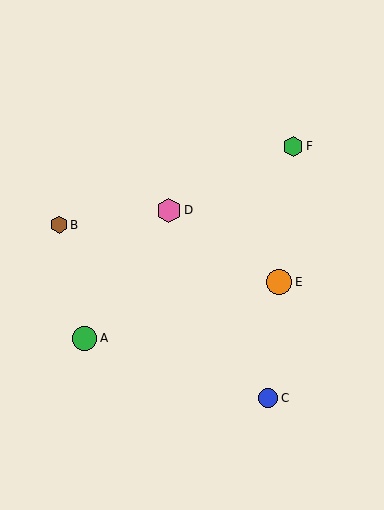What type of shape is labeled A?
Shape A is a green circle.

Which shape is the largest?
The orange circle (labeled E) is the largest.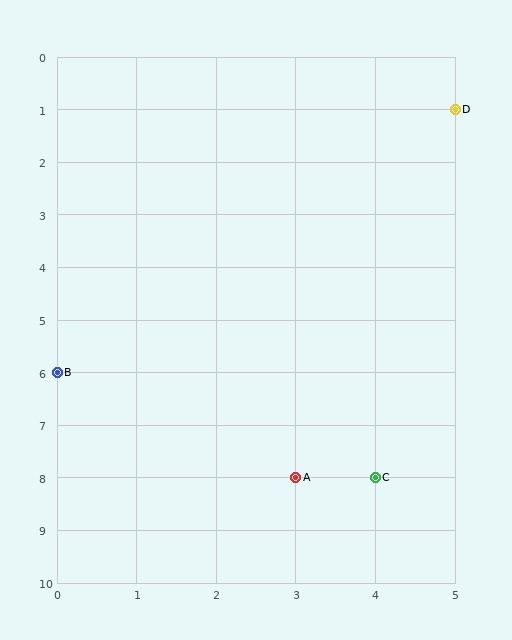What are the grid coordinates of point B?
Point B is at grid coordinates (0, 6).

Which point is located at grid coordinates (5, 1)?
Point D is at (5, 1).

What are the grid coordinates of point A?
Point A is at grid coordinates (3, 8).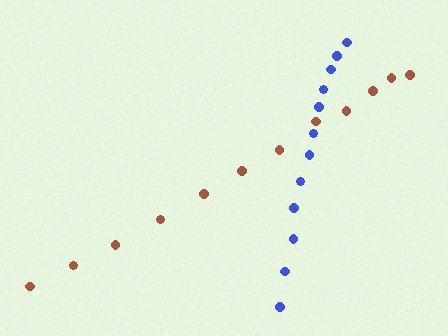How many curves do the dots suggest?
There are 2 distinct paths.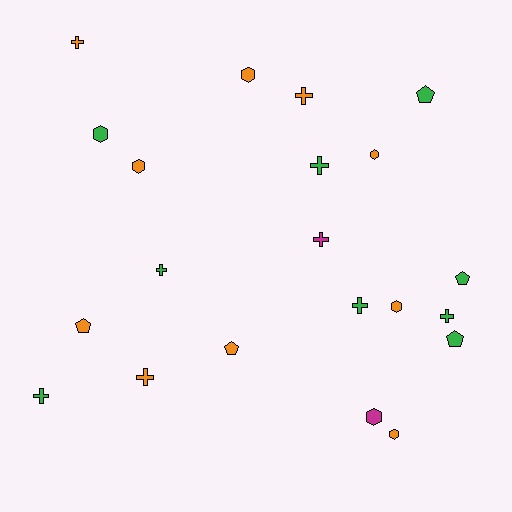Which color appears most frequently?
Orange, with 10 objects.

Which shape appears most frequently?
Cross, with 9 objects.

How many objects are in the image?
There are 21 objects.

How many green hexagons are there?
There is 1 green hexagon.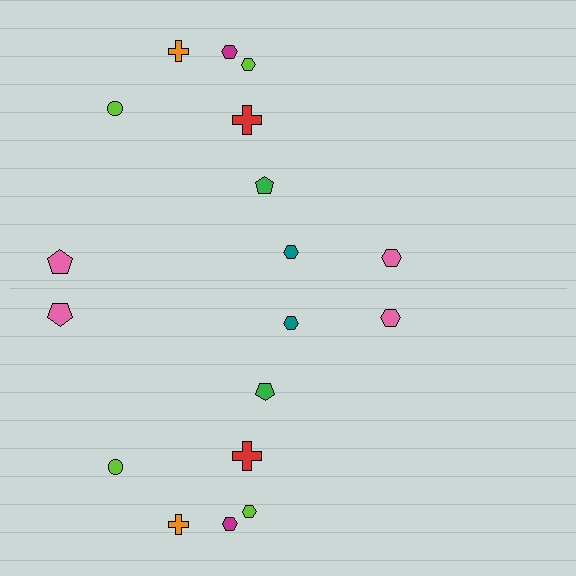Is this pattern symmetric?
Yes, this pattern has bilateral (reflection) symmetry.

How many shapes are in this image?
There are 18 shapes in this image.